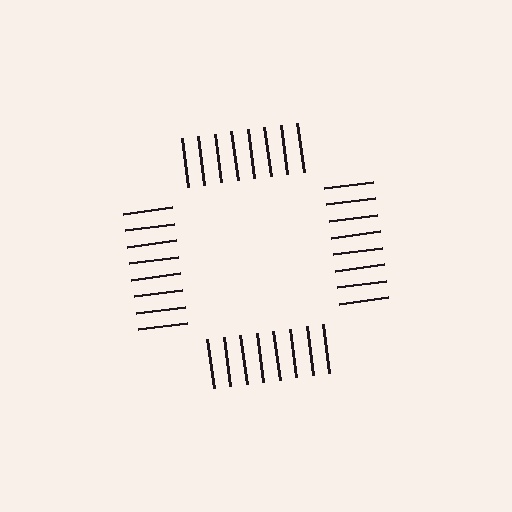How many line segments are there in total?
32 — 8 along each of the 4 edges.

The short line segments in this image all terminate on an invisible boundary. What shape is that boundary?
An illusory square — the line segments terminate on its edges but no continuous stroke is drawn.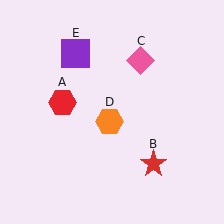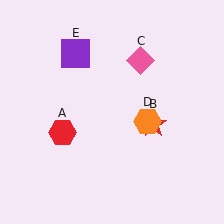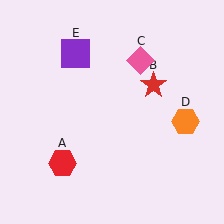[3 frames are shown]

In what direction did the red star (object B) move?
The red star (object B) moved up.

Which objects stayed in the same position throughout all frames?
Pink diamond (object C) and purple square (object E) remained stationary.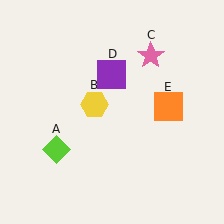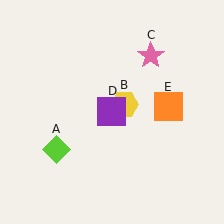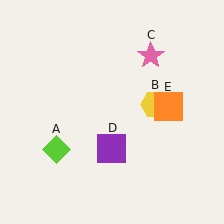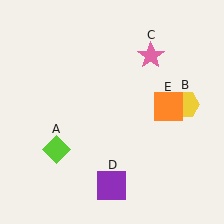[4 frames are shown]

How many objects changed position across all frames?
2 objects changed position: yellow hexagon (object B), purple square (object D).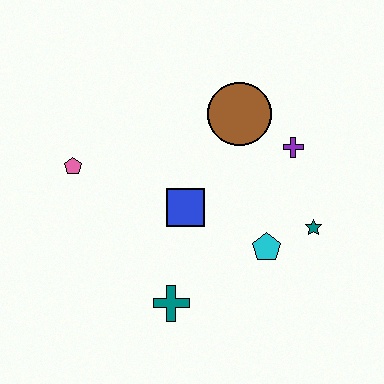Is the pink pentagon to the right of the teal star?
No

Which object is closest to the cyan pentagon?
The teal star is closest to the cyan pentagon.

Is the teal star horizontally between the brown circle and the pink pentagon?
No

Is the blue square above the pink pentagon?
No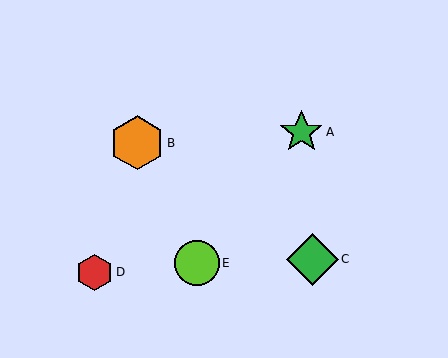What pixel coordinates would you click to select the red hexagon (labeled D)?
Click at (94, 272) to select the red hexagon D.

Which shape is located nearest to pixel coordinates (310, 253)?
The green diamond (labeled C) at (312, 259) is nearest to that location.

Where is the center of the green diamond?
The center of the green diamond is at (312, 259).